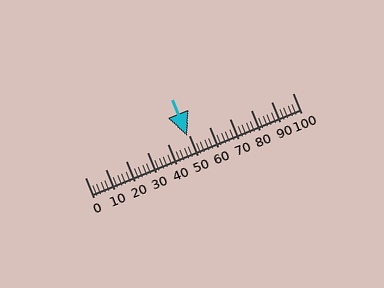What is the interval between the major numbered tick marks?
The major tick marks are spaced 10 units apart.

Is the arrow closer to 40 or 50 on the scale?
The arrow is closer to 50.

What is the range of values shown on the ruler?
The ruler shows values from 0 to 100.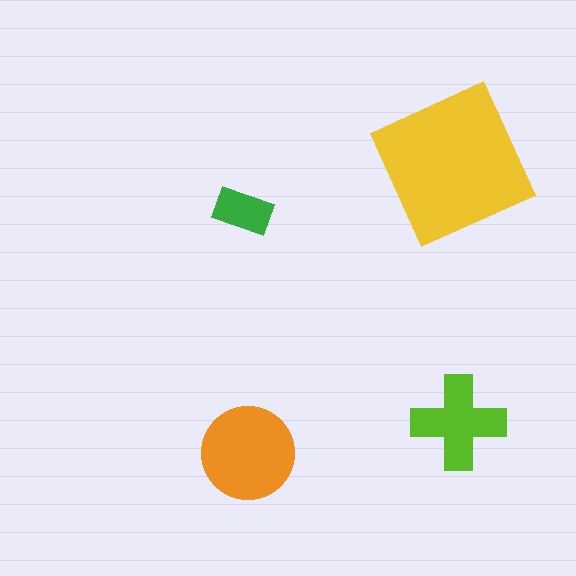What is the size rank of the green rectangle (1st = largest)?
4th.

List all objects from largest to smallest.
The yellow square, the orange circle, the lime cross, the green rectangle.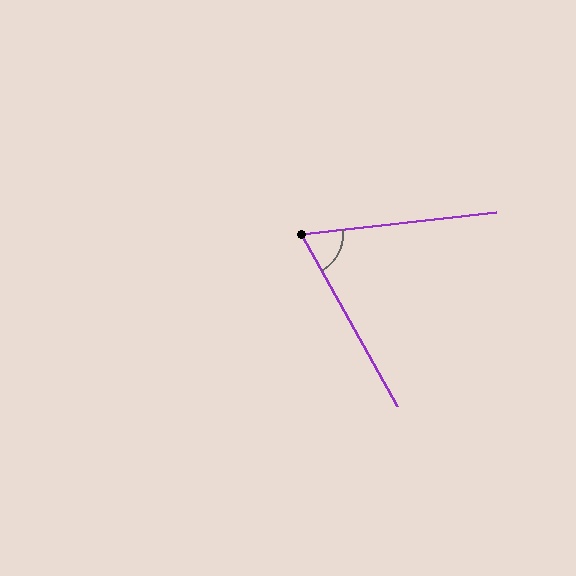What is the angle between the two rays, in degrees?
Approximately 67 degrees.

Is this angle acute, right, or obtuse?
It is acute.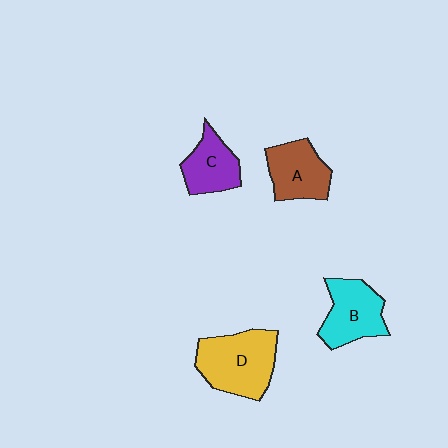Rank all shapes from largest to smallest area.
From largest to smallest: D (yellow), B (cyan), A (brown), C (purple).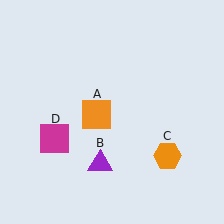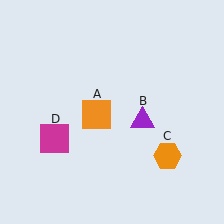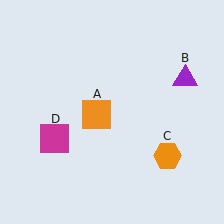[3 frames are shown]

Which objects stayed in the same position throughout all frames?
Orange square (object A) and orange hexagon (object C) and magenta square (object D) remained stationary.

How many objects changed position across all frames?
1 object changed position: purple triangle (object B).